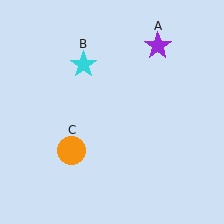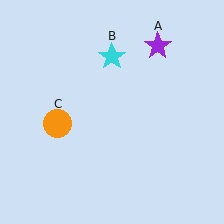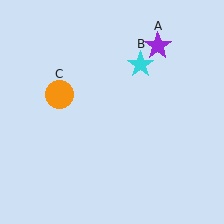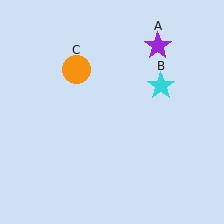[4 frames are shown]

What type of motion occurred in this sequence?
The cyan star (object B), orange circle (object C) rotated clockwise around the center of the scene.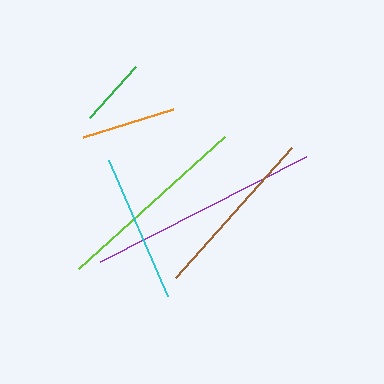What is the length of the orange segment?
The orange segment is approximately 94 pixels long.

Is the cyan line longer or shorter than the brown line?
The brown line is longer than the cyan line.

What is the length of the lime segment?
The lime segment is approximately 198 pixels long.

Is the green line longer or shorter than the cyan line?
The cyan line is longer than the green line.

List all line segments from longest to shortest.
From longest to shortest: purple, lime, brown, cyan, orange, green.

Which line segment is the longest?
The purple line is the longest at approximately 231 pixels.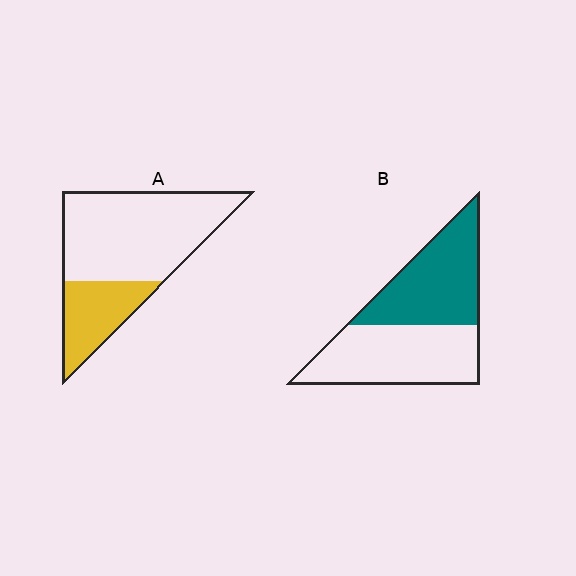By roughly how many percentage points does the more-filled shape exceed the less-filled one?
By roughly 20 percentage points (B over A).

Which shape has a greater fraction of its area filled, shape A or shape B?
Shape B.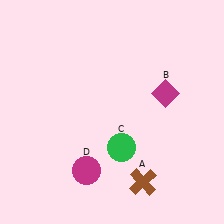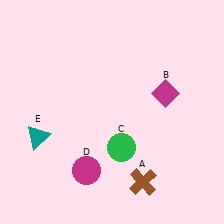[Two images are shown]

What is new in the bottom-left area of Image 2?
A teal triangle (E) was added in the bottom-left area of Image 2.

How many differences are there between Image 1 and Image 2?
There is 1 difference between the two images.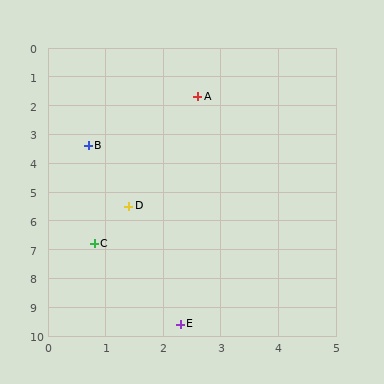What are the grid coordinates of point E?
Point E is at approximately (2.3, 9.6).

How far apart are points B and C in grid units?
Points B and C are about 3.4 grid units apart.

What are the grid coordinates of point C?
Point C is at approximately (0.8, 6.8).